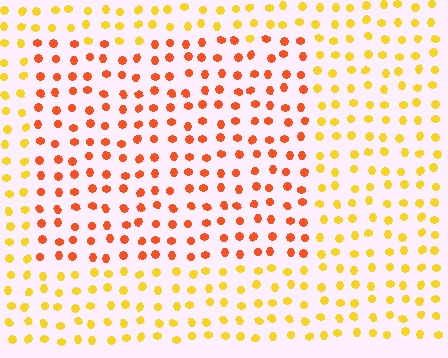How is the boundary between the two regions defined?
The boundary is defined purely by a slight shift in hue (about 37 degrees). Spacing, size, and orientation are identical on both sides.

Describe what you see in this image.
The image is filled with small yellow elements in a uniform arrangement. A rectangle-shaped region is visible where the elements are tinted to a slightly different hue, forming a subtle color boundary.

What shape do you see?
I see a rectangle.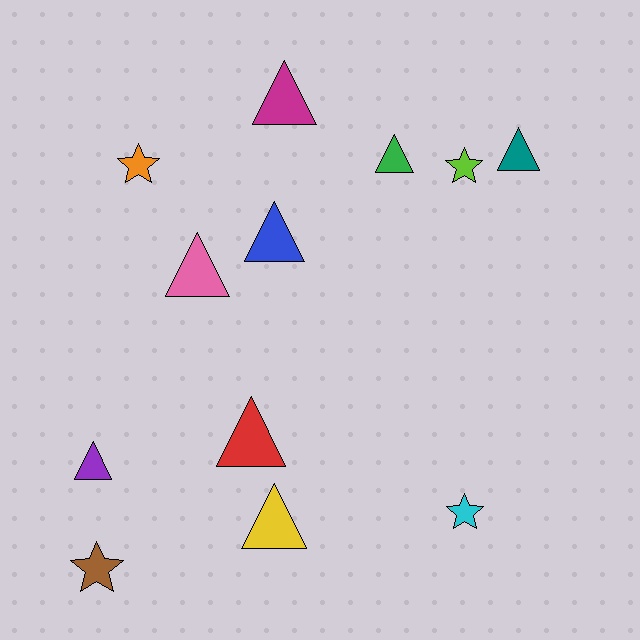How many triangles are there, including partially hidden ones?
There are 8 triangles.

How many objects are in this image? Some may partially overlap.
There are 12 objects.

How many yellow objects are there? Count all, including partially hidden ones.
There is 1 yellow object.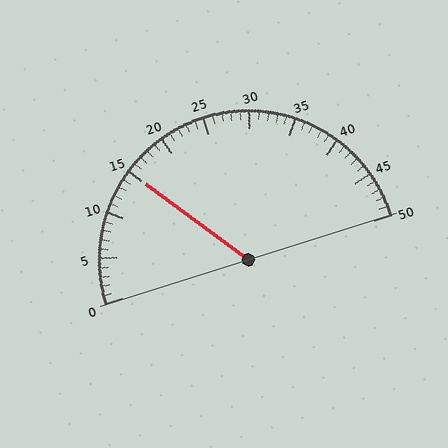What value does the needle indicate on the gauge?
The needle indicates approximately 15.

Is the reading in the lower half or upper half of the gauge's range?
The reading is in the lower half of the range (0 to 50).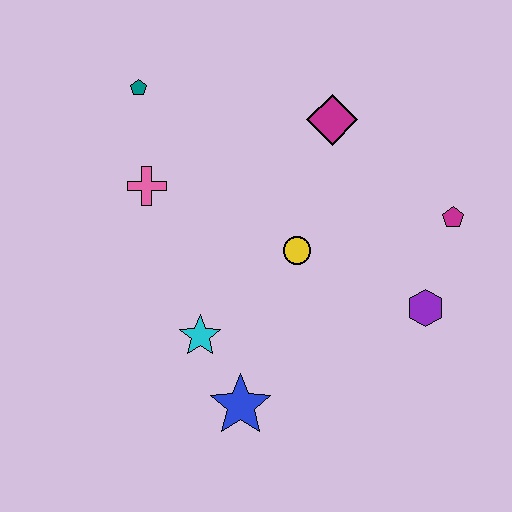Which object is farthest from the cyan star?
The magenta pentagon is farthest from the cyan star.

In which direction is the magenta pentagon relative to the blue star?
The magenta pentagon is to the right of the blue star.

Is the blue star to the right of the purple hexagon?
No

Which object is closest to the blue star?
The cyan star is closest to the blue star.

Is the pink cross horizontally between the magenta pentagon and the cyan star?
No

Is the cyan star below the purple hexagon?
Yes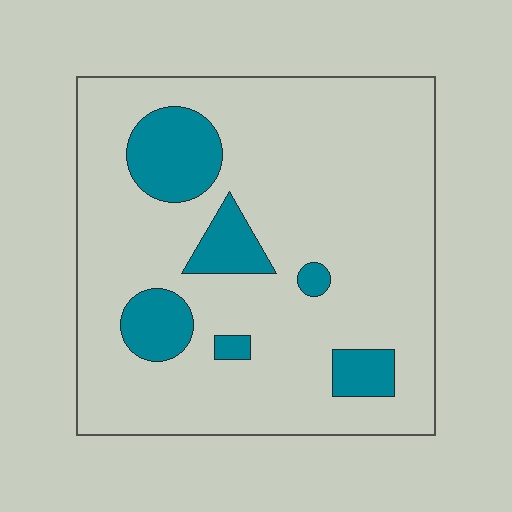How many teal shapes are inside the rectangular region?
6.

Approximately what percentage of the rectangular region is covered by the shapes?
Approximately 15%.